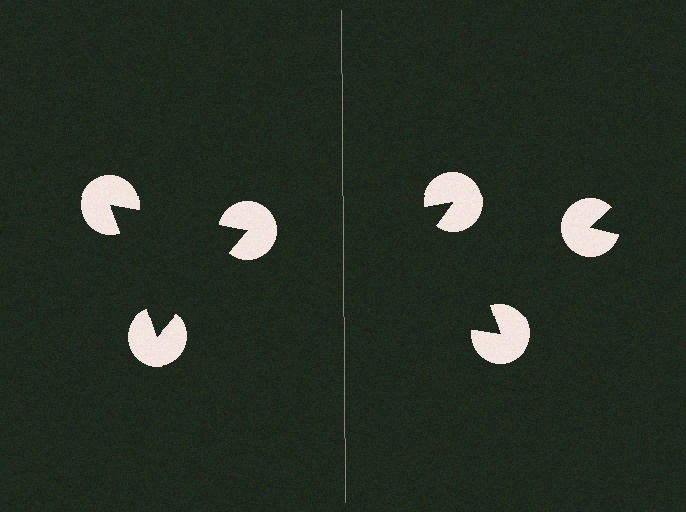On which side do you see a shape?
An illusory triangle appears on the left side. On the right side the wedge cuts are rotated, so no coherent shape forms.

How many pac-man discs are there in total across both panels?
6 — 3 on each side.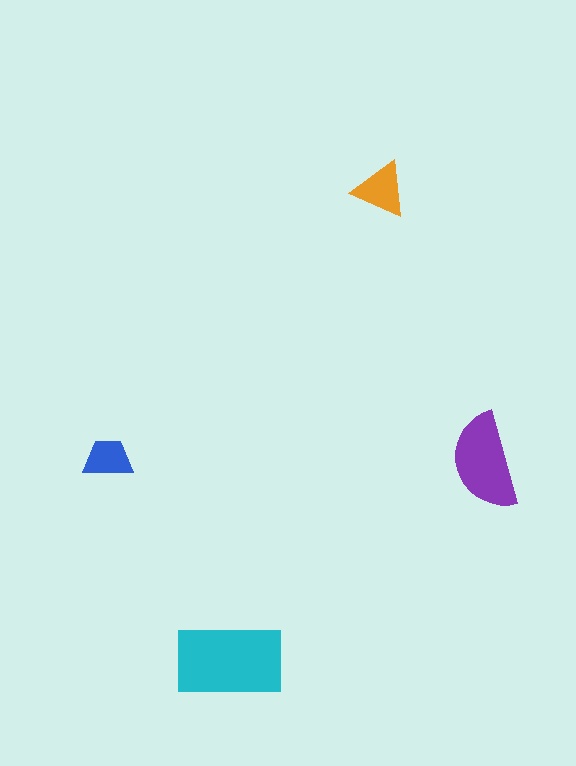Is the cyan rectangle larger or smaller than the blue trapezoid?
Larger.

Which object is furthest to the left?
The blue trapezoid is leftmost.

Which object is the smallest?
The blue trapezoid.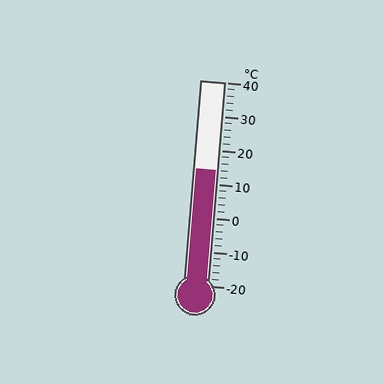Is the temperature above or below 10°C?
The temperature is above 10°C.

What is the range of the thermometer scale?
The thermometer scale ranges from -20°C to 40°C.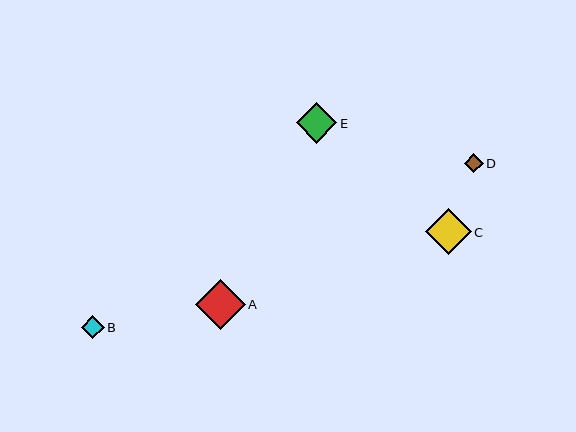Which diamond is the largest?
Diamond A is the largest with a size of approximately 50 pixels.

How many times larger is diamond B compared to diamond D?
Diamond B is approximately 1.2 times the size of diamond D.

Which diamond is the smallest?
Diamond D is the smallest with a size of approximately 19 pixels.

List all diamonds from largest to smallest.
From largest to smallest: A, C, E, B, D.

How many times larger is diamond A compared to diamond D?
Diamond A is approximately 2.7 times the size of diamond D.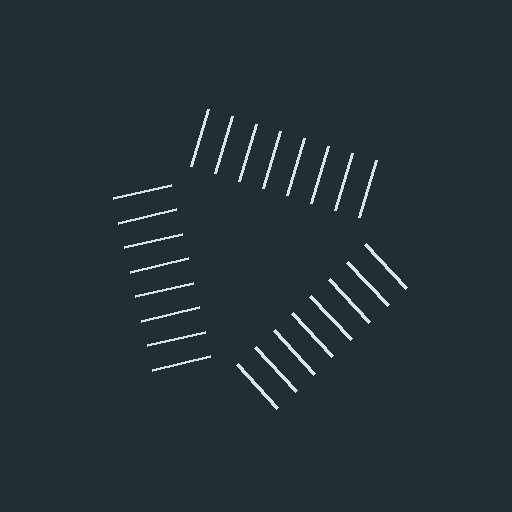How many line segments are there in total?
24 — 8 along each of the 3 edges.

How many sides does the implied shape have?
3 sides — the line-ends trace a triangle.